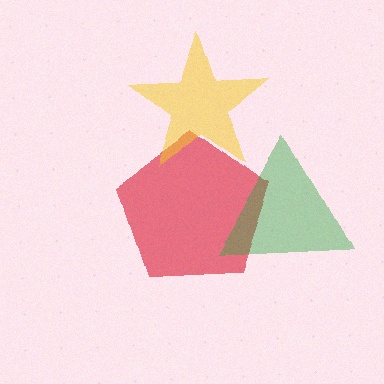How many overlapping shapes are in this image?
There are 3 overlapping shapes in the image.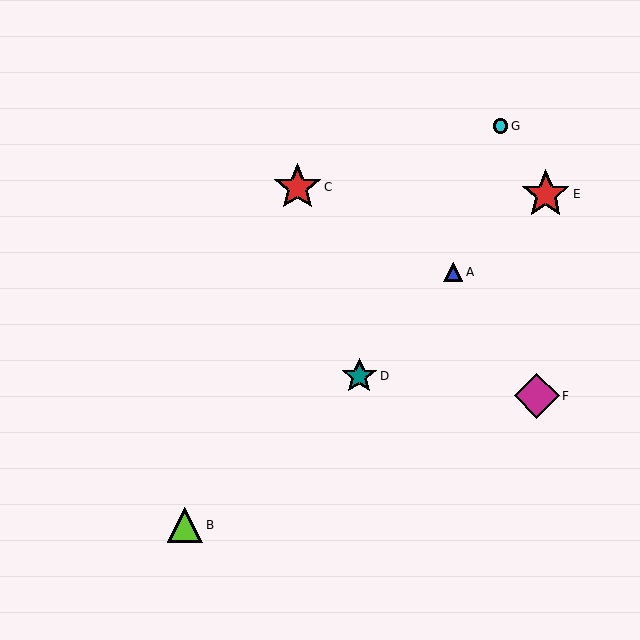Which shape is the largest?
The red star (labeled E) is the largest.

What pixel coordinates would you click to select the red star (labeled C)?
Click at (297, 187) to select the red star C.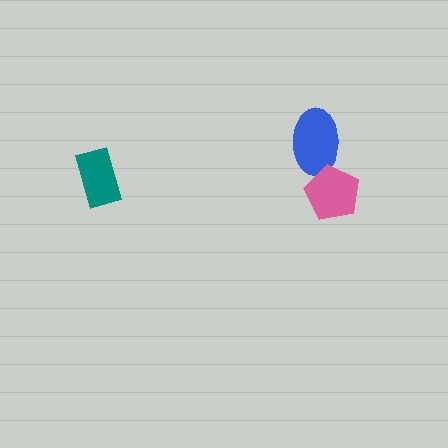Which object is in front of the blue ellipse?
The pink pentagon is in front of the blue ellipse.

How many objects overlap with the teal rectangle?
0 objects overlap with the teal rectangle.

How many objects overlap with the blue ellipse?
1 object overlaps with the blue ellipse.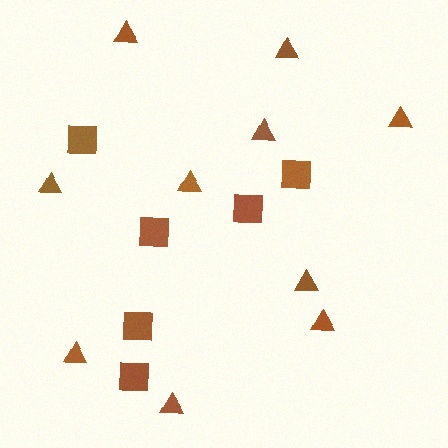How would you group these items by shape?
There are 2 groups: one group of triangles (10) and one group of squares (6).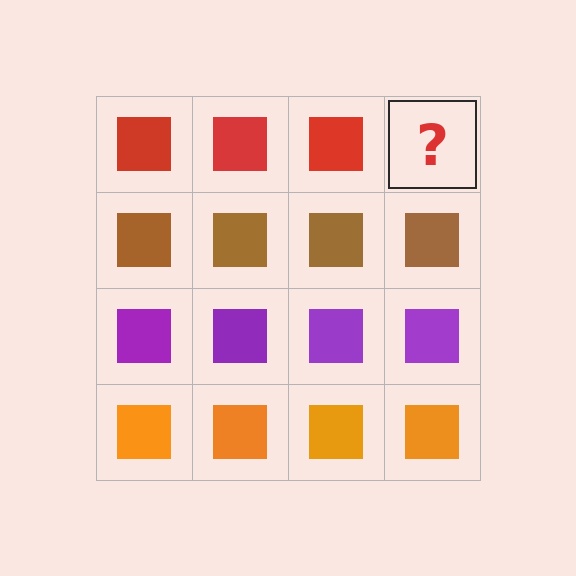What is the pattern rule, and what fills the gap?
The rule is that each row has a consistent color. The gap should be filled with a red square.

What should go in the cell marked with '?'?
The missing cell should contain a red square.